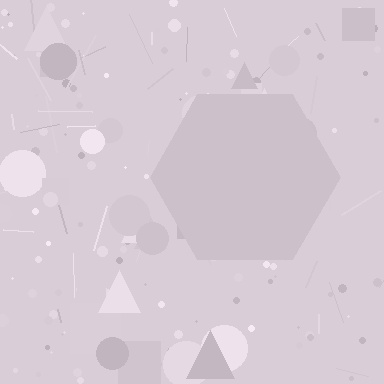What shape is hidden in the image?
A hexagon is hidden in the image.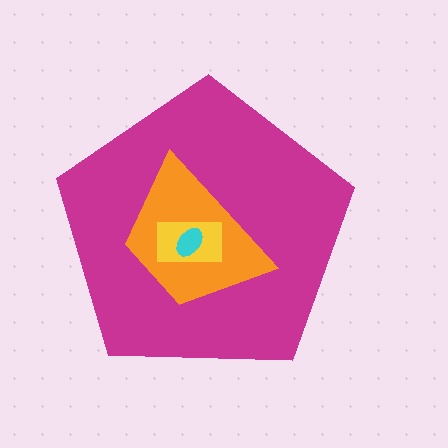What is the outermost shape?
The magenta pentagon.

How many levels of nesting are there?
4.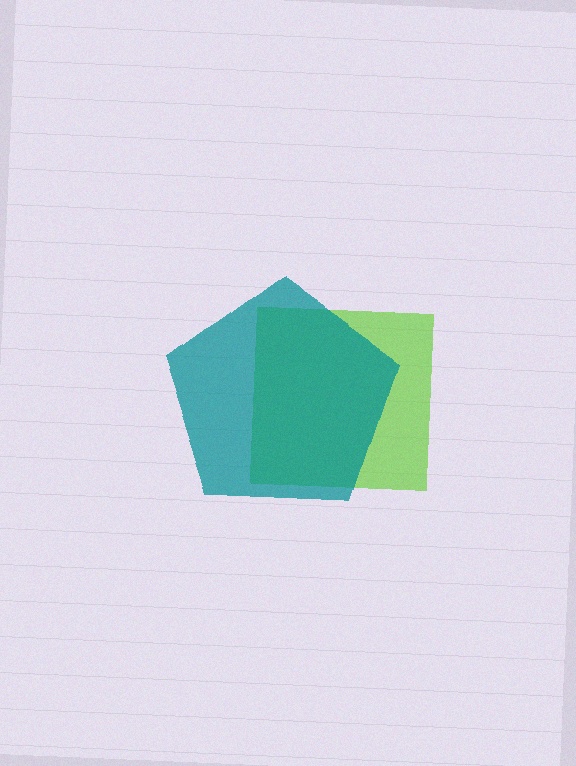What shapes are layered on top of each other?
The layered shapes are: a lime square, a teal pentagon.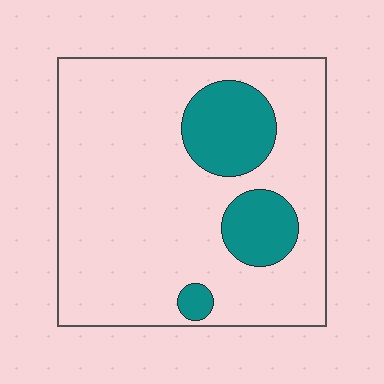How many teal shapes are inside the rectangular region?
3.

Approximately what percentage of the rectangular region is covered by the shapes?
Approximately 20%.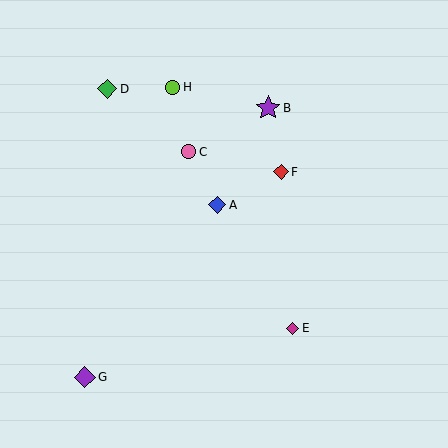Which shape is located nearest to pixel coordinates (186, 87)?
The lime circle (labeled H) at (173, 88) is nearest to that location.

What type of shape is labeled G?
Shape G is a purple diamond.